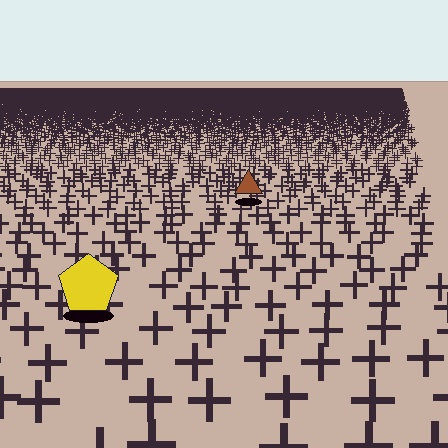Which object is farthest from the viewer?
The brown triangle is farthest from the viewer. It appears smaller and the ground texture around it is denser.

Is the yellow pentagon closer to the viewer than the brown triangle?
Yes. The yellow pentagon is closer — you can tell from the texture gradient: the ground texture is coarser near it.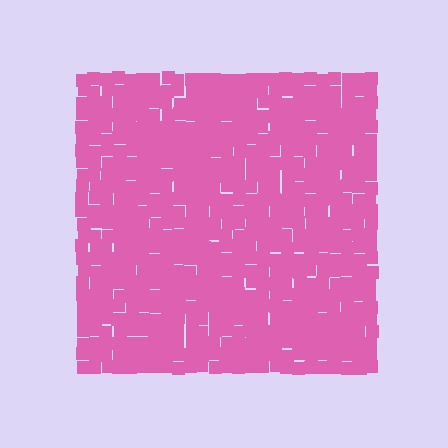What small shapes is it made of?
It is made of small squares.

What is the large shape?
The large shape is a square.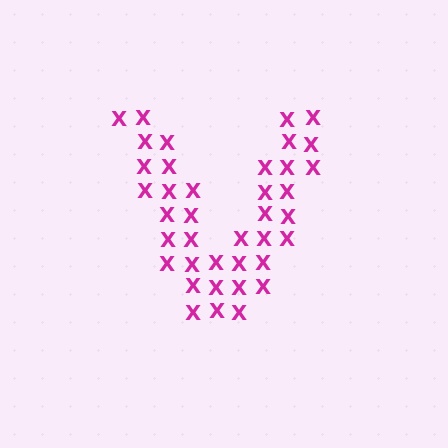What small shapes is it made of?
It is made of small letter X's.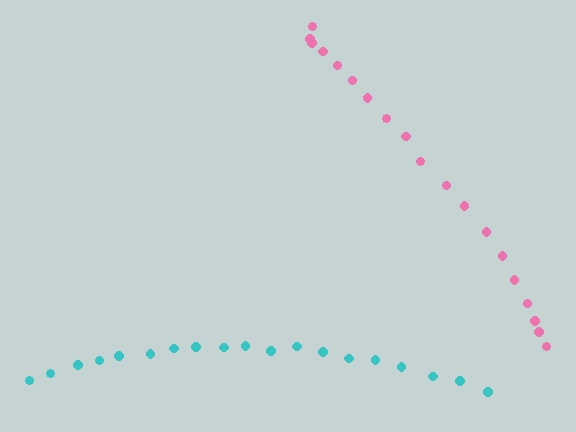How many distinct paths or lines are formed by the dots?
There are 2 distinct paths.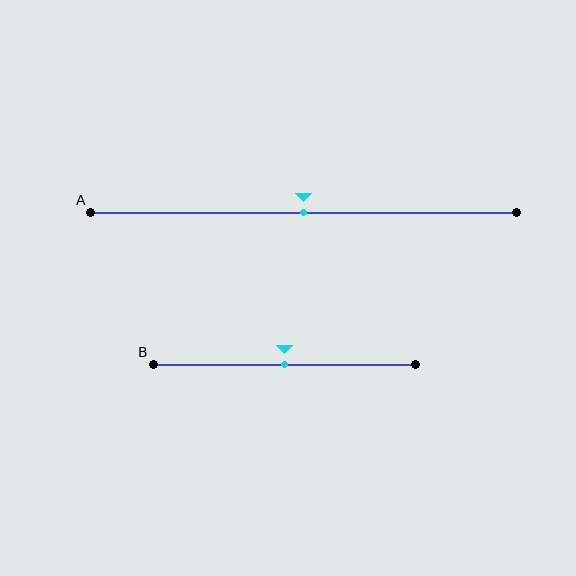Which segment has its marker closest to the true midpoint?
Segment A has its marker closest to the true midpoint.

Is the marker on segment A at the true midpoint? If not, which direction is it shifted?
Yes, the marker on segment A is at the true midpoint.